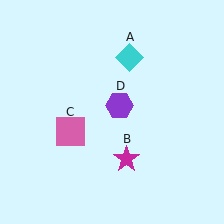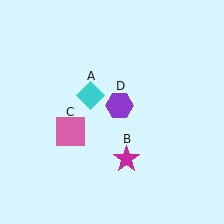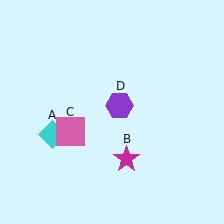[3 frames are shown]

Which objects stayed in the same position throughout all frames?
Magenta star (object B) and pink square (object C) and purple hexagon (object D) remained stationary.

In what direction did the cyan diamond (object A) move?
The cyan diamond (object A) moved down and to the left.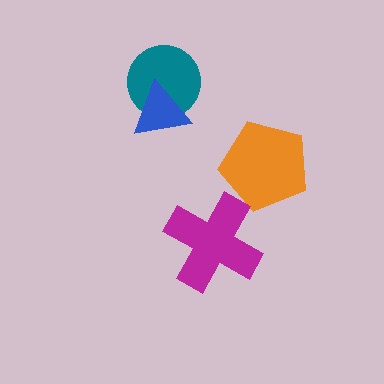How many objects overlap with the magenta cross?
0 objects overlap with the magenta cross.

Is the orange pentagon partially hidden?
No, no other shape covers it.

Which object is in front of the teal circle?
The blue triangle is in front of the teal circle.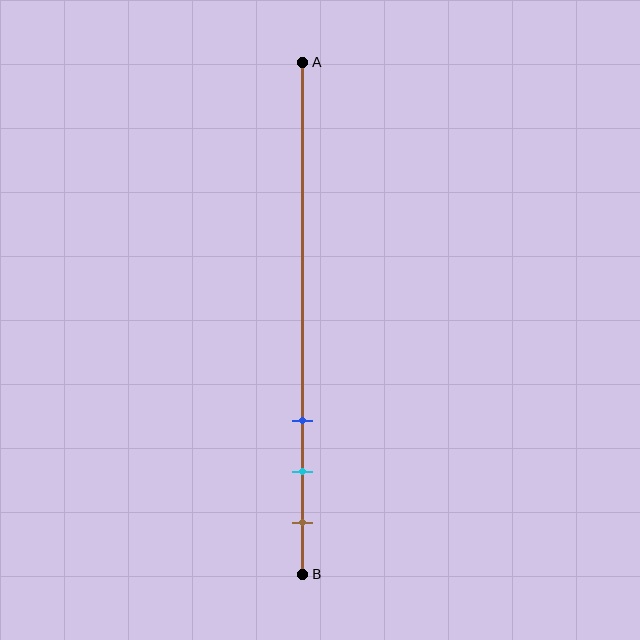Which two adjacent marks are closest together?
The cyan and brown marks are the closest adjacent pair.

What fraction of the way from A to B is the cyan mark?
The cyan mark is approximately 80% (0.8) of the way from A to B.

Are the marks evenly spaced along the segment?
Yes, the marks are approximately evenly spaced.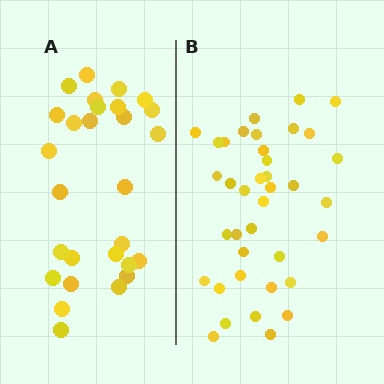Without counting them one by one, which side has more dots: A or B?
Region B (the right region) has more dots.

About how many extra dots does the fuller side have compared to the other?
Region B has roughly 10 or so more dots than region A.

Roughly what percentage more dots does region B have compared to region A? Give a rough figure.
About 35% more.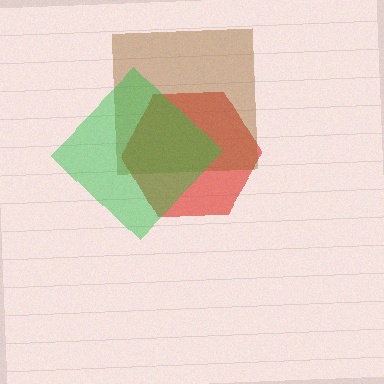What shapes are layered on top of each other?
The layered shapes are: a red hexagon, a brown square, a green diamond.